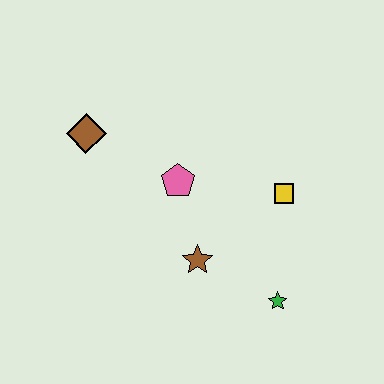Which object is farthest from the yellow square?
The brown diamond is farthest from the yellow square.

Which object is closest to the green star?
The brown star is closest to the green star.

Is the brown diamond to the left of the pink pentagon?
Yes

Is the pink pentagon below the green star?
No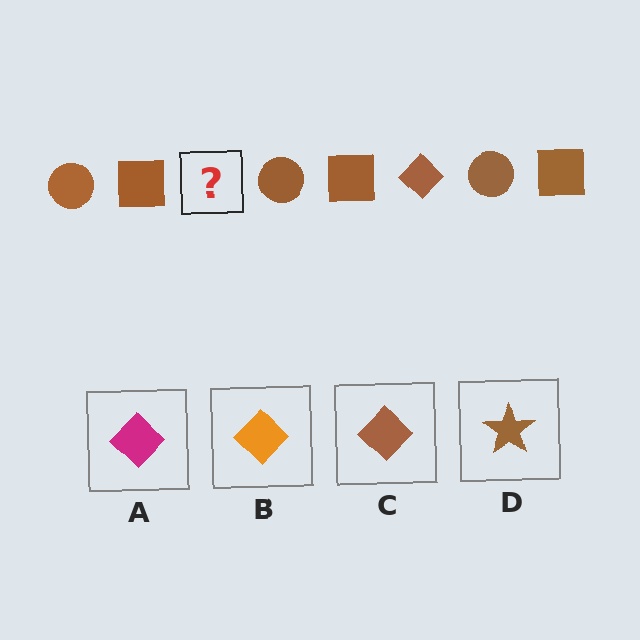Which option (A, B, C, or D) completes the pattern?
C.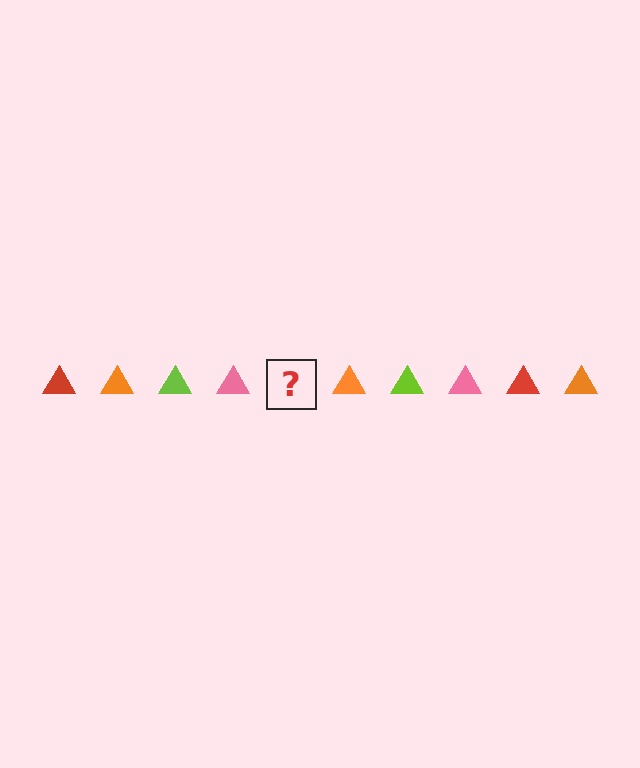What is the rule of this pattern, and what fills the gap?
The rule is that the pattern cycles through red, orange, lime, pink triangles. The gap should be filled with a red triangle.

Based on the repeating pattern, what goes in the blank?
The blank should be a red triangle.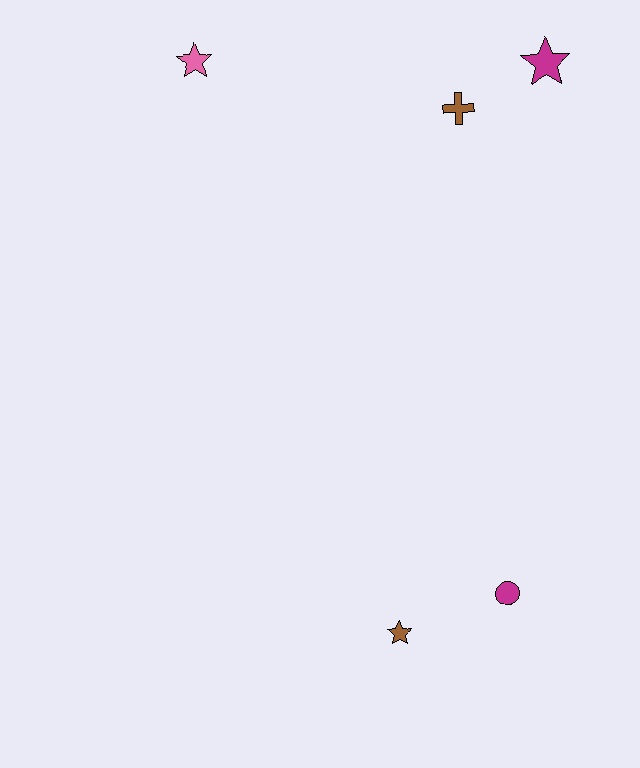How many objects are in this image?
There are 5 objects.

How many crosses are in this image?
There is 1 cross.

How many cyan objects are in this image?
There are no cyan objects.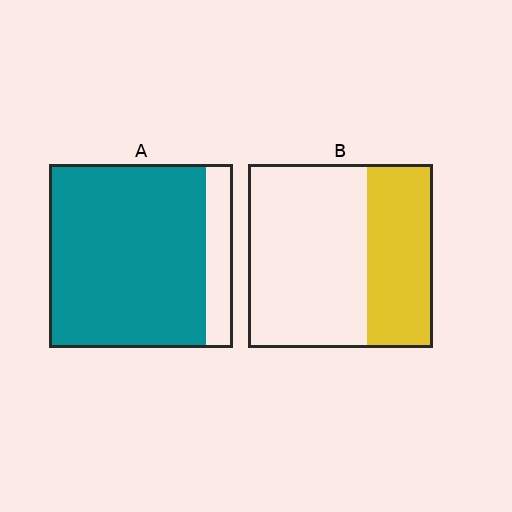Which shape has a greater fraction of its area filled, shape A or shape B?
Shape A.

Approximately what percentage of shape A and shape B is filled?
A is approximately 85% and B is approximately 35%.